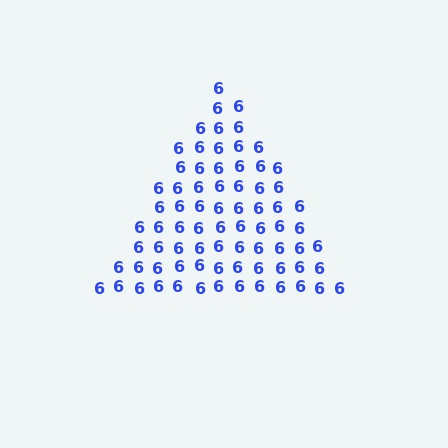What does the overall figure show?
The overall figure shows a triangle.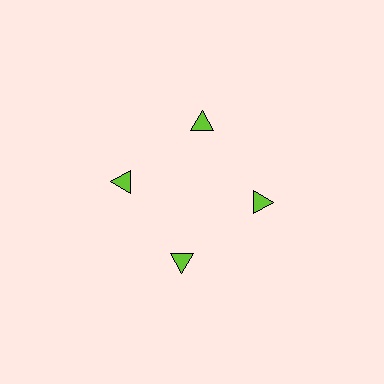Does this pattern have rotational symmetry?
Yes, this pattern has 4-fold rotational symmetry. It looks the same after rotating 90 degrees around the center.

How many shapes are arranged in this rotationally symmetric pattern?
There are 4 shapes, arranged in 4 groups of 1.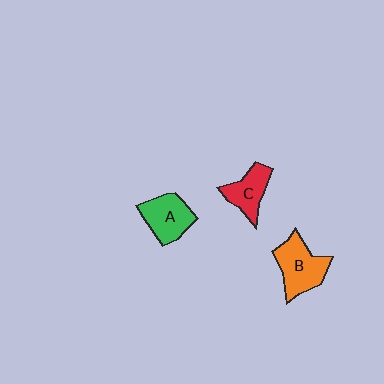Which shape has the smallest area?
Shape C (red).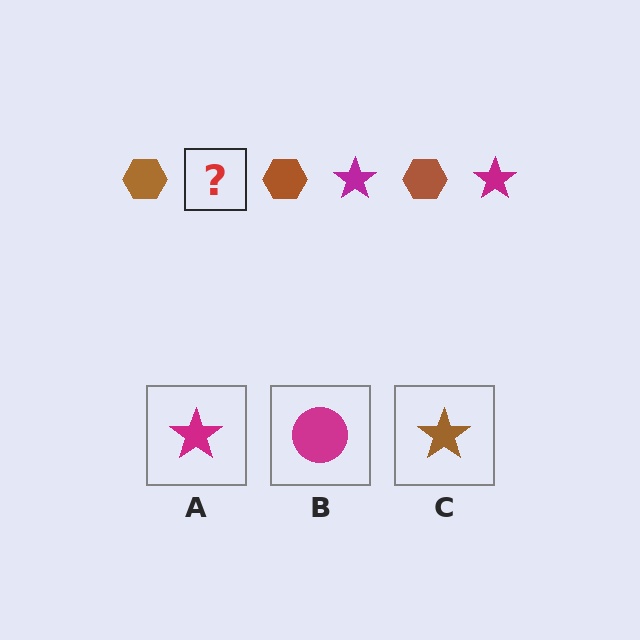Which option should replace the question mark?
Option A.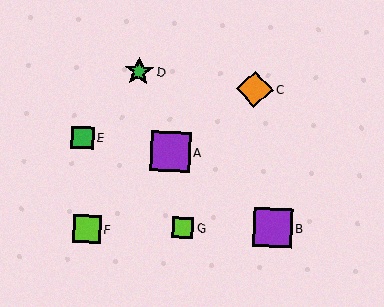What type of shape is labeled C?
Shape C is an orange diamond.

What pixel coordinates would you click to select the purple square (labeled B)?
Click at (273, 228) to select the purple square B.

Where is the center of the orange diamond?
The center of the orange diamond is at (255, 89).